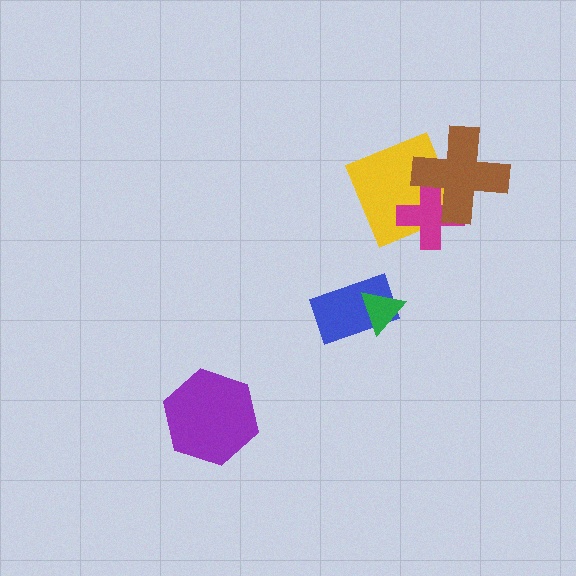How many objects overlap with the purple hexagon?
0 objects overlap with the purple hexagon.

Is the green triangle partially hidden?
No, no other shape covers it.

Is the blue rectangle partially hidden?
Yes, it is partially covered by another shape.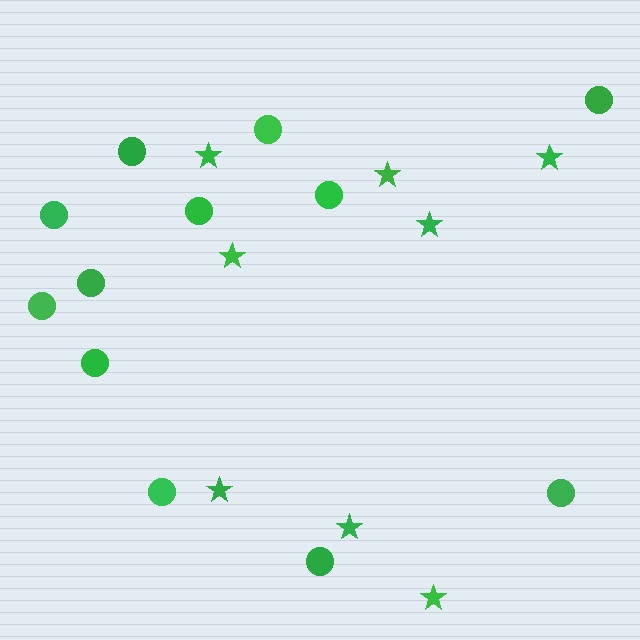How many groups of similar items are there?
There are 2 groups: one group of stars (8) and one group of circles (12).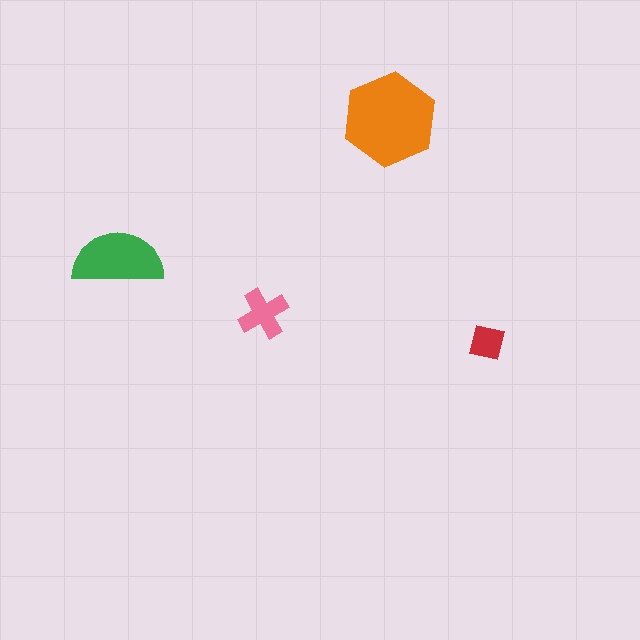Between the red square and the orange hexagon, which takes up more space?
The orange hexagon.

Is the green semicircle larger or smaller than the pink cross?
Larger.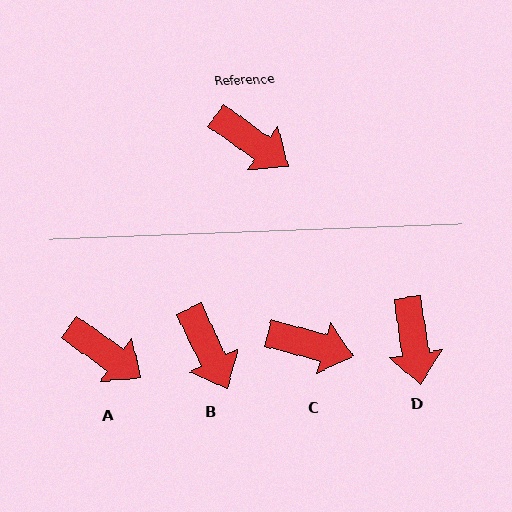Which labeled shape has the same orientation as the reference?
A.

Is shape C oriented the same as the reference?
No, it is off by about 21 degrees.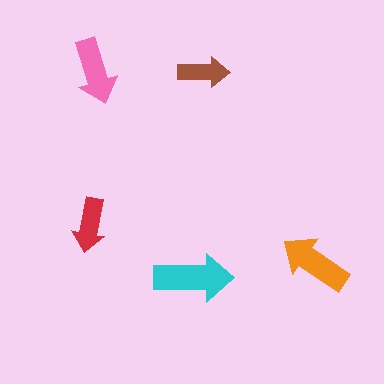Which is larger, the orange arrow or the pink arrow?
The orange one.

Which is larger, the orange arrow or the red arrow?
The orange one.